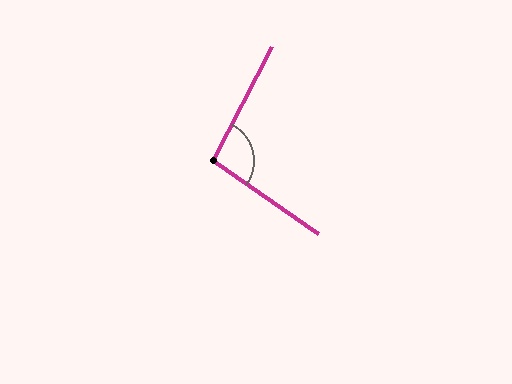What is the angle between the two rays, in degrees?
Approximately 97 degrees.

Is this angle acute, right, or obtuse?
It is obtuse.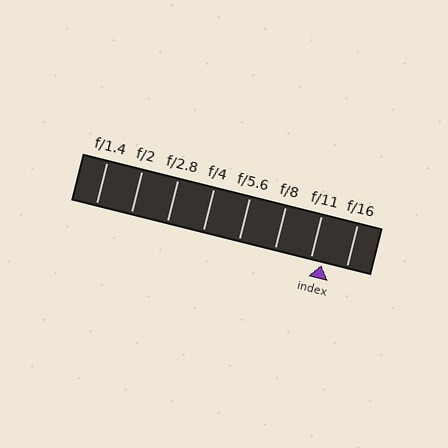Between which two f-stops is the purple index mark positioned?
The index mark is between f/11 and f/16.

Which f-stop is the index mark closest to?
The index mark is closest to f/11.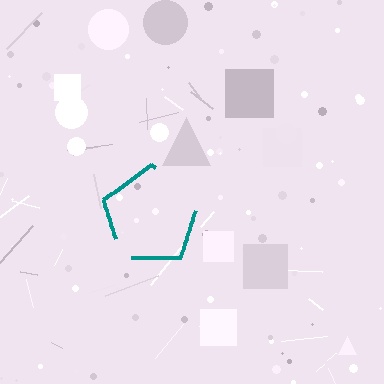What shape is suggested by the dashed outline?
The dashed outline suggests a pentagon.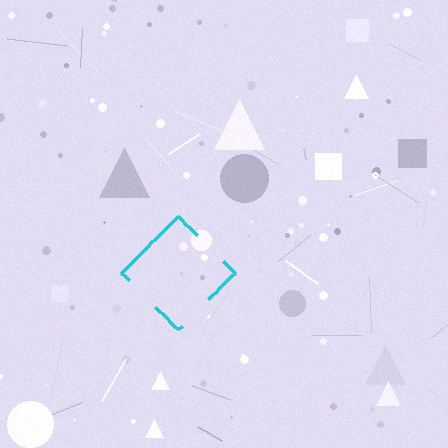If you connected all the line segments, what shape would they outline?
They would outline a diamond.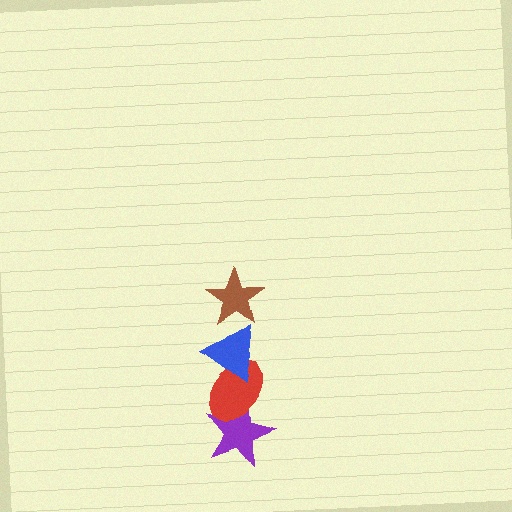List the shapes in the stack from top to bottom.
From top to bottom: the brown star, the blue triangle, the red ellipse, the purple star.